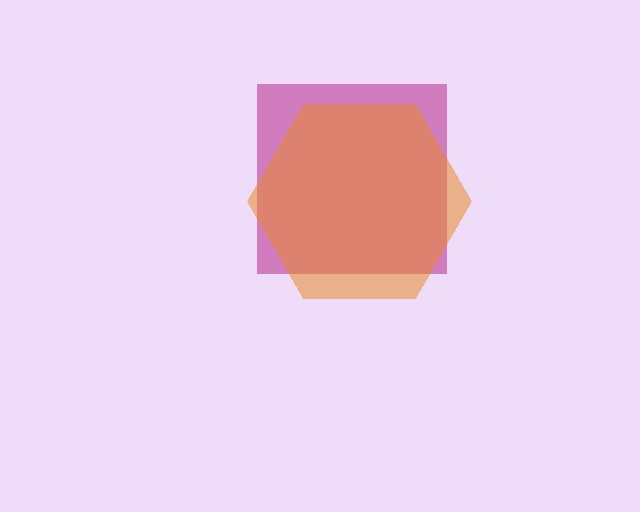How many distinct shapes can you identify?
There are 2 distinct shapes: a magenta square, an orange hexagon.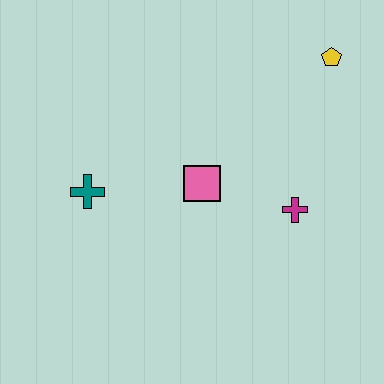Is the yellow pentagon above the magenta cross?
Yes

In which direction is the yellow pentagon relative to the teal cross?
The yellow pentagon is to the right of the teal cross.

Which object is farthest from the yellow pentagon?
The teal cross is farthest from the yellow pentagon.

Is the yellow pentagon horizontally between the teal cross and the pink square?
No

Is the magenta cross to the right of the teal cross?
Yes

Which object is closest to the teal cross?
The pink square is closest to the teal cross.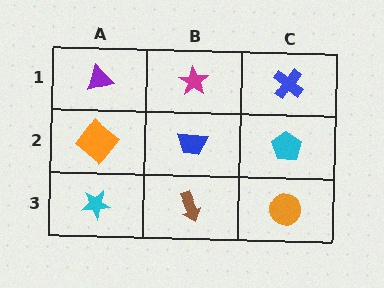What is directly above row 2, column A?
A purple triangle.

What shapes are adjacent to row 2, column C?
A blue cross (row 1, column C), an orange circle (row 3, column C), a blue trapezoid (row 2, column B).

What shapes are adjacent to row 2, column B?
A magenta star (row 1, column B), a brown arrow (row 3, column B), an orange diamond (row 2, column A), a cyan pentagon (row 2, column C).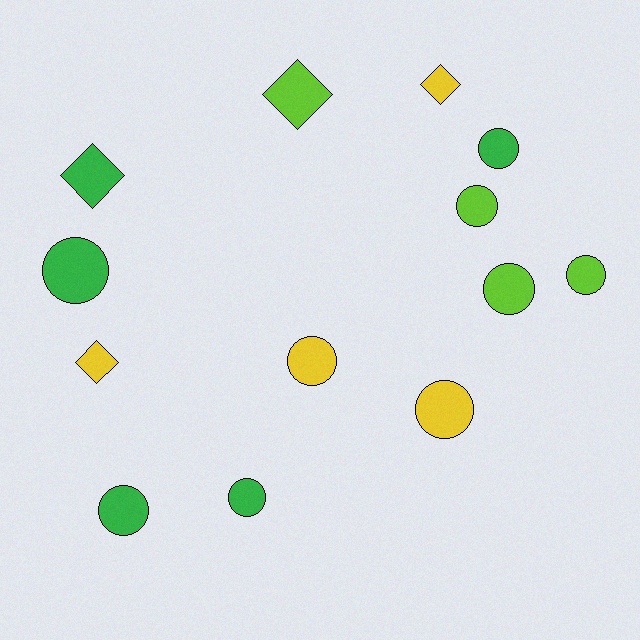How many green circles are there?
There are 4 green circles.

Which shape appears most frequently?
Circle, with 9 objects.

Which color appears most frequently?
Green, with 5 objects.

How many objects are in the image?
There are 13 objects.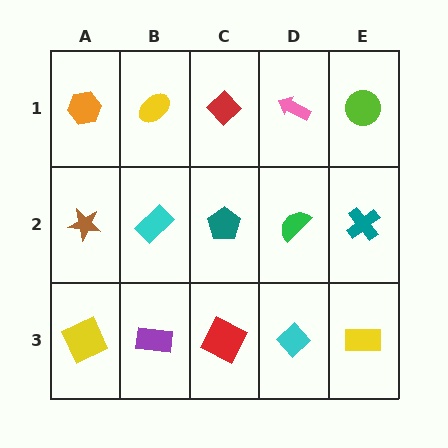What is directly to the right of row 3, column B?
A red square.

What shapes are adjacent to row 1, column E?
A teal cross (row 2, column E), a pink arrow (row 1, column D).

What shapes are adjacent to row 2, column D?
A pink arrow (row 1, column D), a cyan diamond (row 3, column D), a teal pentagon (row 2, column C), a teal cross (row 2, column E).